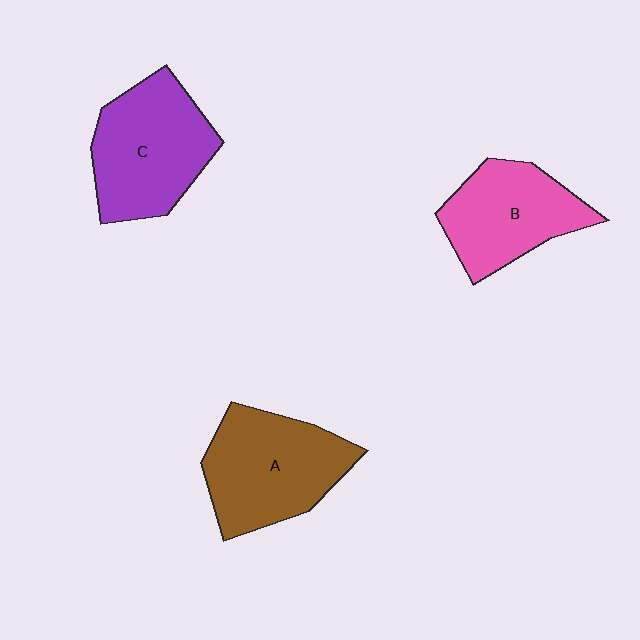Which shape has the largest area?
Shape A (brown).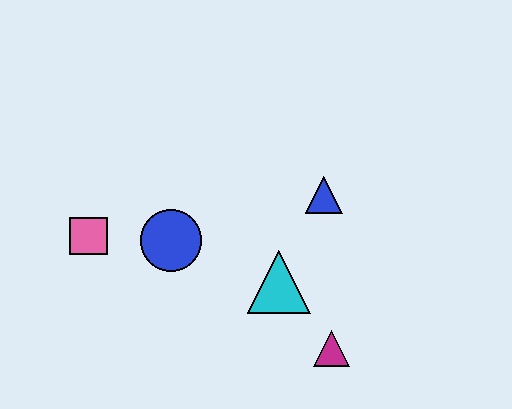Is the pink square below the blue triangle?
Yes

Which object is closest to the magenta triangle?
The cyan triangle is closest to the magenta triangle.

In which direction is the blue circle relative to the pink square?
The blue circle is to the right of the pink square.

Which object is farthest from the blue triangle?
The pink square is farthest from the blue triangle.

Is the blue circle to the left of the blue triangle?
Yes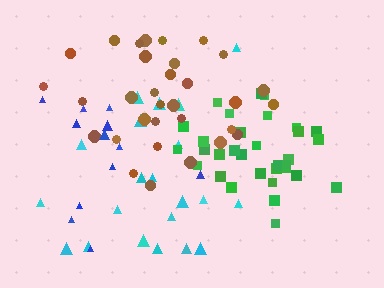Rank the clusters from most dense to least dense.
green, brown, blue, cyan.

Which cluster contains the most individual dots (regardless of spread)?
Green (32).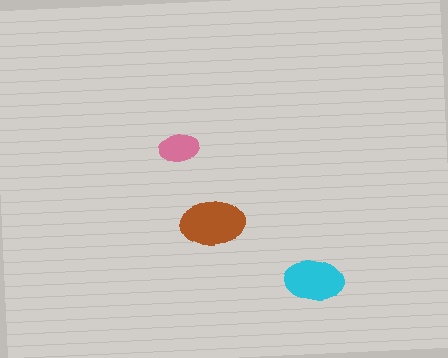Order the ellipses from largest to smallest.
the brown one, the cyan one, the pink one.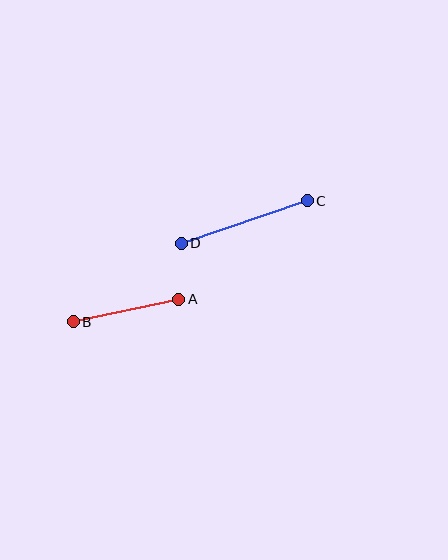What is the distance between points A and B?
The distance is approximately 108 pixels.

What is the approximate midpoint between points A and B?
The midpoint is at approximately (126, 310) pixels.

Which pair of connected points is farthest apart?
Points C and D are farthest apart.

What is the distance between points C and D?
The distance is approximately 133 pixels.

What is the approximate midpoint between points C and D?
The midpoint is at approximately (244, 222) pixels.